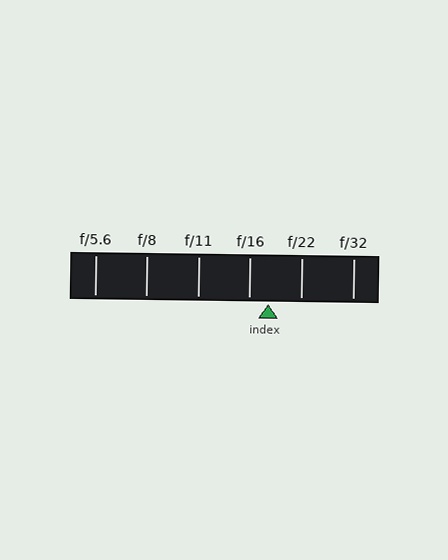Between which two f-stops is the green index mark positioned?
The index mark is between f/16 and f/22.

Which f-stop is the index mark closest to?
The index mark is closest to f/16.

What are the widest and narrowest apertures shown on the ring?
The widest aperture shown is f/5.6 and the narrowest is f/32.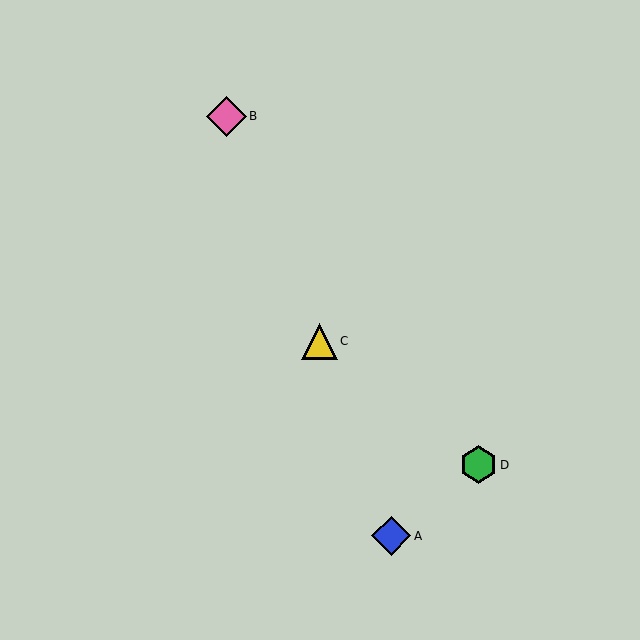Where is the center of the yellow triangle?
The center of the yellow triangle is at (319, 341).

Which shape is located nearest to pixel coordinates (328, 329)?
The yellow triangle (labeled C) at (319, 341) is nearest to that location.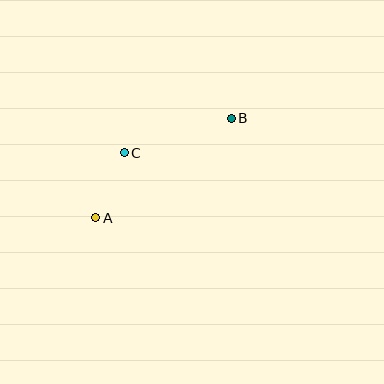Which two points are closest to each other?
Points A and C are closest to each other.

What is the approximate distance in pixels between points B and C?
The distance between B and C is approximately 112 pixels.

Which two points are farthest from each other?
Points A and B are farthest from each other.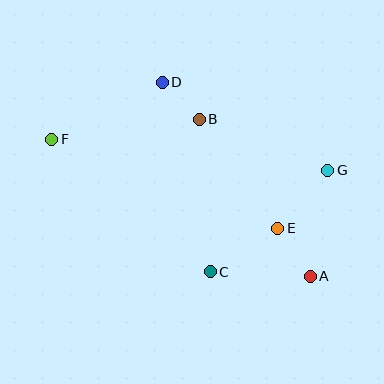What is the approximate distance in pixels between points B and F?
The distance between B and F is approximately 148 pixels.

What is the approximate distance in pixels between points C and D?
The distance between C and D is approximately 195 pixels.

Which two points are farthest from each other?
Points A and F are farthest from each other.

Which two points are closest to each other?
Points B and D are closest to each other.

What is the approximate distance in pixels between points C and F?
The distance between C and F is approximately 207 pixels.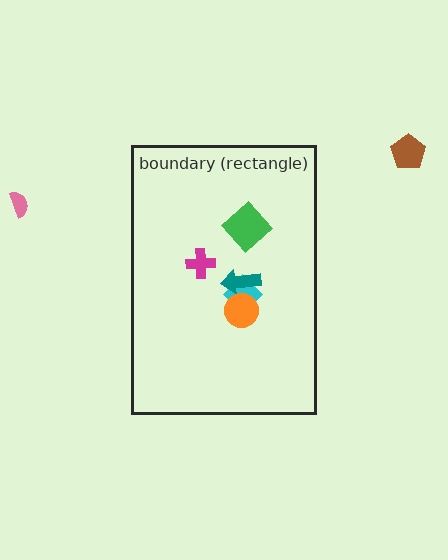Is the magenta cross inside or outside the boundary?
Inside.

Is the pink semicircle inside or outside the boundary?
Outside.